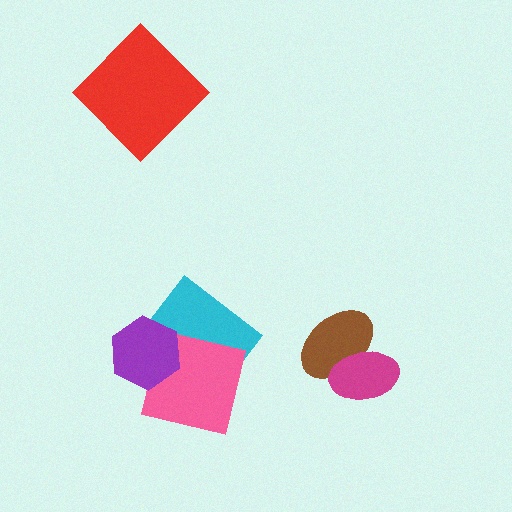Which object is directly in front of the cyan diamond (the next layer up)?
The pink square is directly in front of the cyan diamond.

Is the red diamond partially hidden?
No, no other shape covers it.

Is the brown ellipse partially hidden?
Yes, it is partially covered by another shape.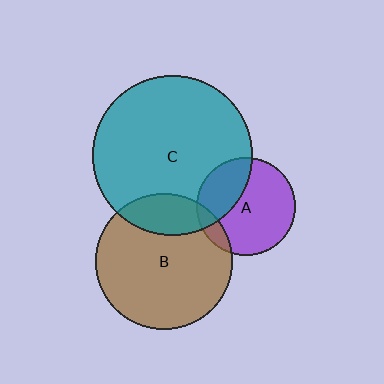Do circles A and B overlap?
Yes.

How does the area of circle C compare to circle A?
Approximately 2.6 times.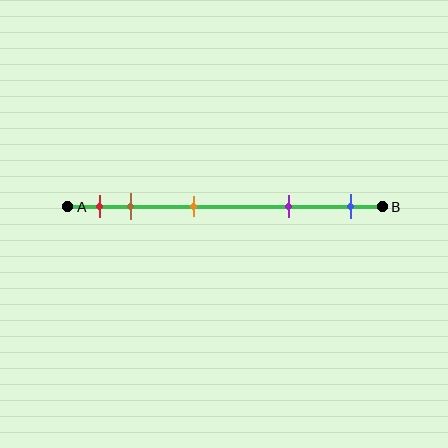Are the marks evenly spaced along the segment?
No, the marks are not evenly spaced.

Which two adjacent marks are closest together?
The red and brown marks are the closest adjacent pair.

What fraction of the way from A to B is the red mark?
The red mark is approximately 10% (0.1) of the way from A to B.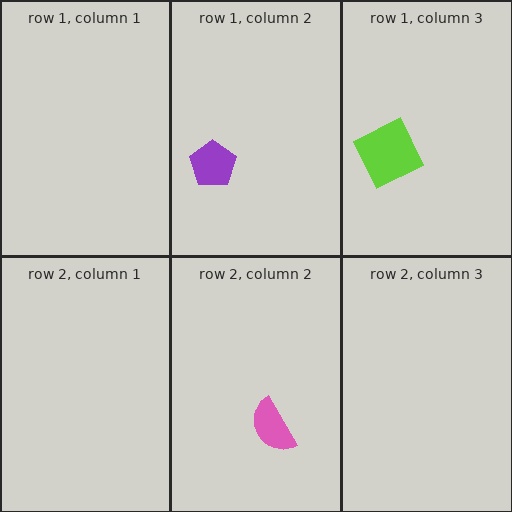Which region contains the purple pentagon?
The row 1, column 2 region.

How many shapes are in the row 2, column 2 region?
1.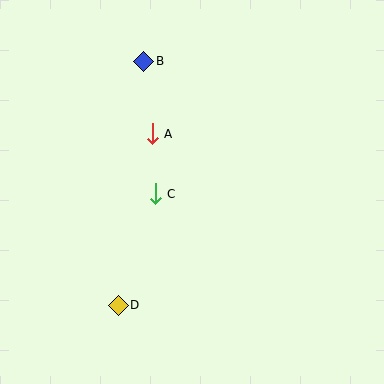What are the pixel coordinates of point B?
Point B is at (144, 61).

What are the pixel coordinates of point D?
Point D is at (118, 305).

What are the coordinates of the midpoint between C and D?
The midpoint between C and D is at (137, 249).